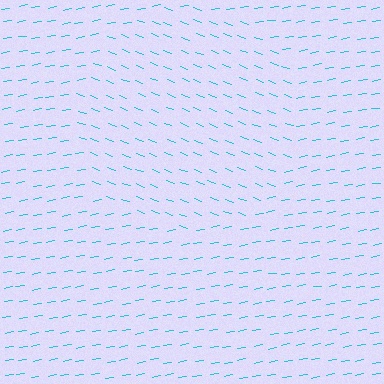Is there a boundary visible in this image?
Yes, there is a texture boundary formed by a change in line orientation.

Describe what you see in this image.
The image is filled with small cyan line segments. A circle region in the image has lines oriented differently from the surrounding lines, creating a visible texture boundary.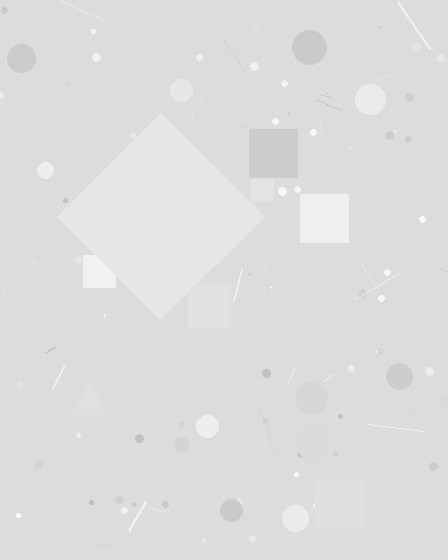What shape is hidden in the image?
A diamond is hidden in the image.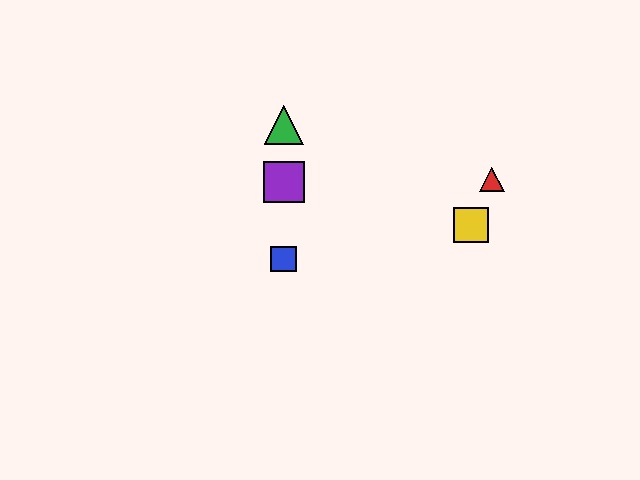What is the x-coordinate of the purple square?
The purple square is at x≈284.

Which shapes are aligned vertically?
The blue square, the green triangle, the purple square are aligned vertically.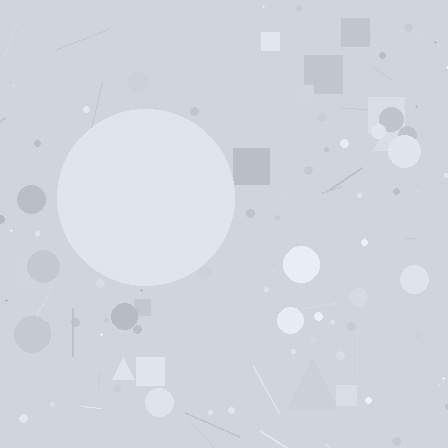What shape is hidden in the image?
A circle is hidden in the image.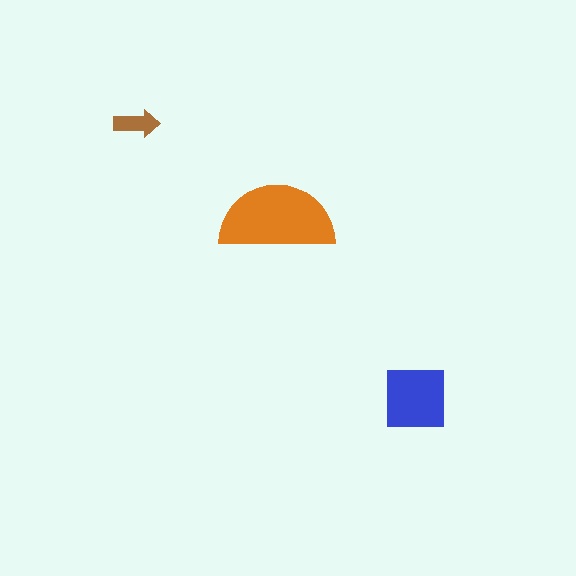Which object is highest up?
The brown arrow is topmost.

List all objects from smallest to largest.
The brown arrow, the blue square, the orange semicircle.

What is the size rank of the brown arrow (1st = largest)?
3rd.